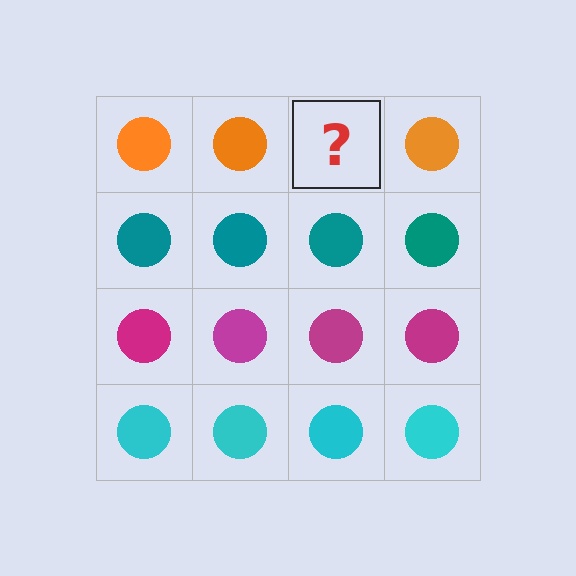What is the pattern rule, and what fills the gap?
The rule is that each row has a consistent color. The gap should be filled with an orange circle.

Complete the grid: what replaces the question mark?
The question mark should be replaced with an orange circle.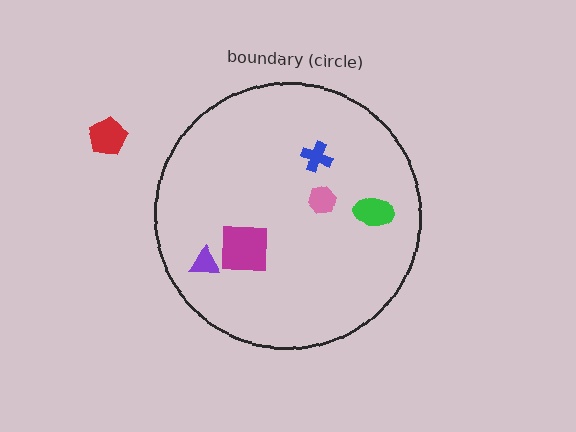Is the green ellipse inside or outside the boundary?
Inside.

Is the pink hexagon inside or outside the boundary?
Inside.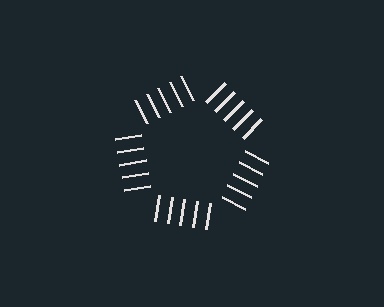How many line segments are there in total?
25 — 5 along each of the 5 edges.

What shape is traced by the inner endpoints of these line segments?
An illusory pentagon — the line segments terminate on its edges but no continuous stroke is drawn.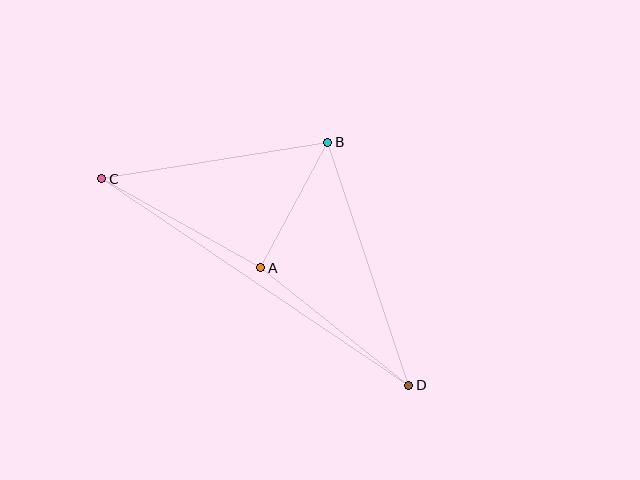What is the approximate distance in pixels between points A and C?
The distance between A and C is approximately 182 pixels.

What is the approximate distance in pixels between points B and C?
The distance between B and C is approximately 229 pixels.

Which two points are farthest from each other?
Points C and D are farthest from each other.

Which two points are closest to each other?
Points A and B are closest to each other.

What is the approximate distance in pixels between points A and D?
The distance between A and D is approximately 189 pixels.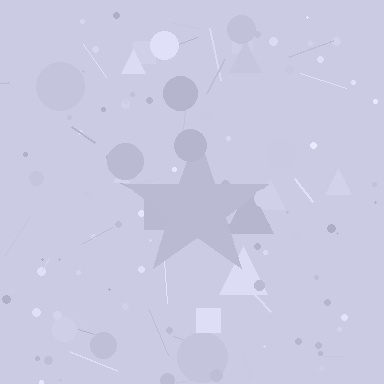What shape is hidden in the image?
A star is hidden in the image.